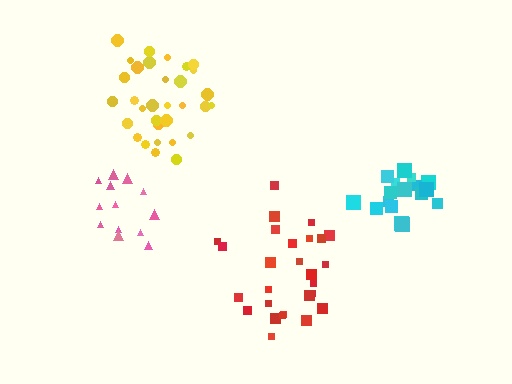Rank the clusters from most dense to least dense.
cyan, yellow, pink, red.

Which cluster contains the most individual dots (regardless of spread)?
Yellow (32).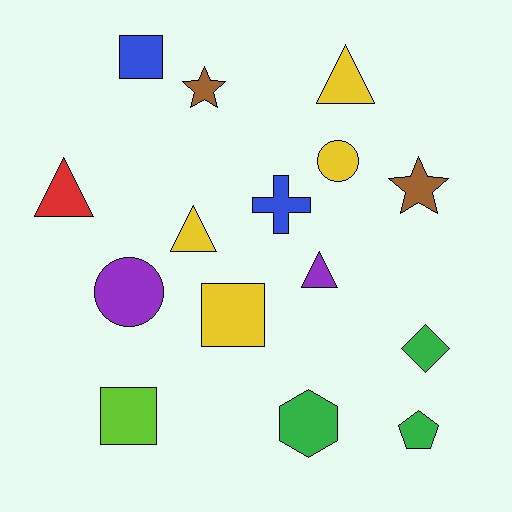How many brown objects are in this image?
There are 2 brown objects.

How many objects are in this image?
There are 15 objects.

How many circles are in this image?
There are 2 circles.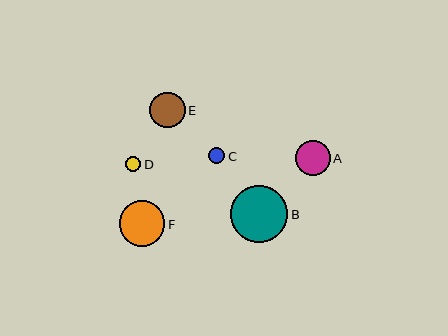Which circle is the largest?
Circle B is the largest with a size of approximately 57 pixels.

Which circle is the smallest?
Circle D is the smallest with a size of approximately 15 pixels.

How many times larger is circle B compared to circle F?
Circle B is approximately 1.3 times the size of circle F.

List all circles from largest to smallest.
From largest to smallest: B, F, E, A, C, D.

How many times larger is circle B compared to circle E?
Circle B is approximately 1.6 times the size of circle E.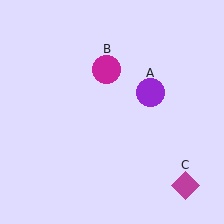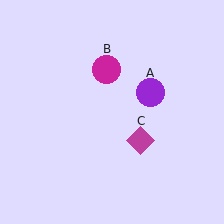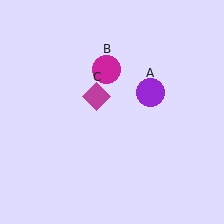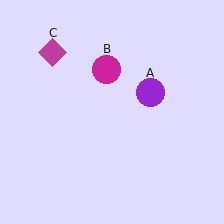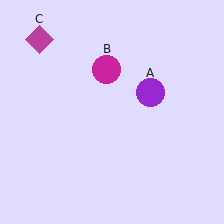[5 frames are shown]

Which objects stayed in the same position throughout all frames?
Purple circle (object A) and magenta circle (object B) remained stationary.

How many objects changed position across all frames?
1 object changed position: magenta diamond (object C).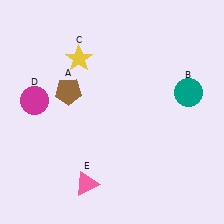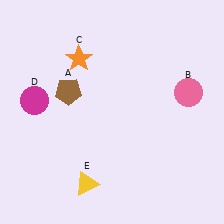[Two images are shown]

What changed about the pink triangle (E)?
In Image 1, E is pink. In Image 2, it changed to yellow.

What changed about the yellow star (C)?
In Image 1, C is yellow. In Image 2, it changed to orange.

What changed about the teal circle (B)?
In Image 1, B is teal. In Image 2, it changed to pink.